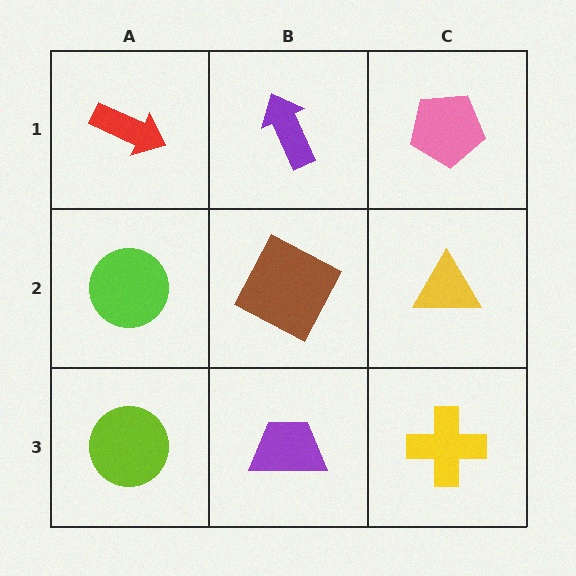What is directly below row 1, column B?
A brown square.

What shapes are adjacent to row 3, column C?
A yellow triangle (row 2, column C), a purple trapezoid (row 3, column B).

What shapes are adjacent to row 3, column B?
A brown square (row 2, column B), a lime circle (row 3, column A), a yellow cross (row 3, column C).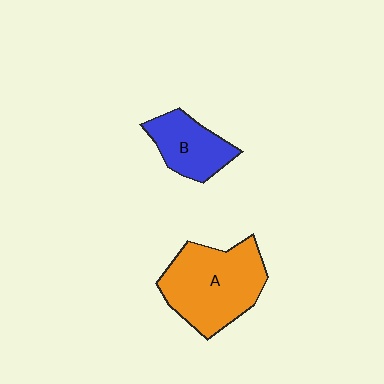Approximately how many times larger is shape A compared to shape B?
Approximately 1.8 times.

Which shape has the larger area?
Shape A (orange).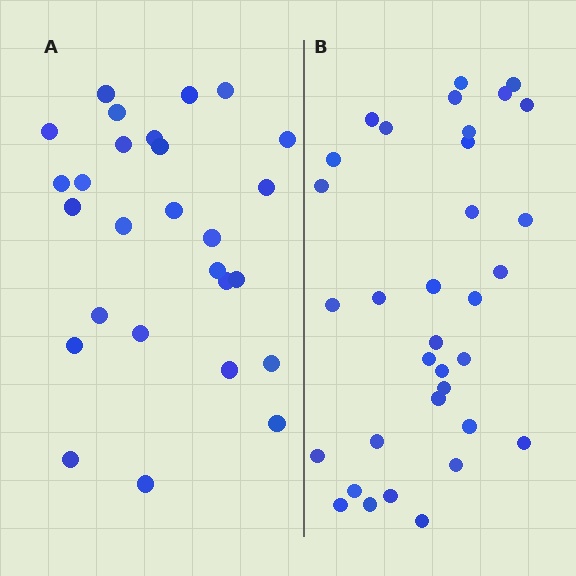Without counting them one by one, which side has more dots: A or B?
Region B (the right region) has more dots.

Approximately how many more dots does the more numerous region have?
Region B has roughly 8 or so more dots than region A.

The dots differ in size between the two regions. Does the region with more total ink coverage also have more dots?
No. Region A has more total ink coverage because its dots are larger, but region B actually contains more individual dots. Total area can be misleading — the number of items is what matters here.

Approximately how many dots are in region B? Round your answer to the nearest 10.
About 30 dots. (The exact count is 34, which rounds to 30.)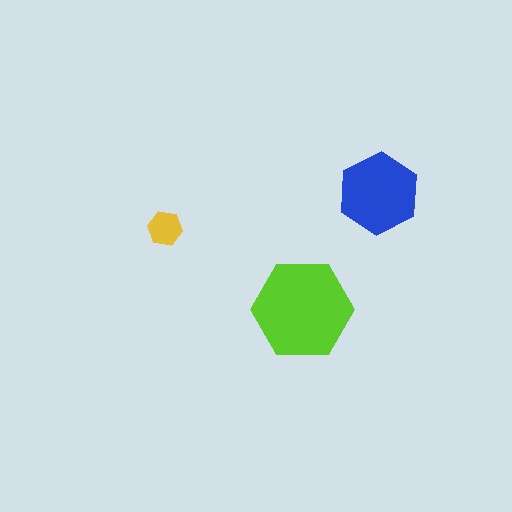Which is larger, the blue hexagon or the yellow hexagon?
The blue one.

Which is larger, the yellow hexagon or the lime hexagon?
The lime one.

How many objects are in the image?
There are 3 objects in the image.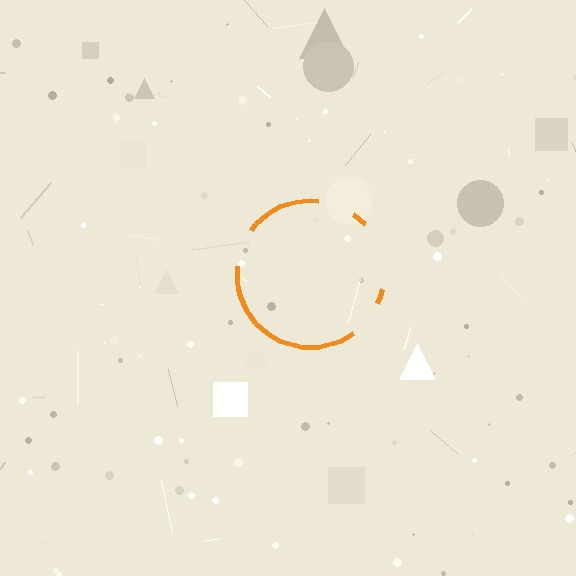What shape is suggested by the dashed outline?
The dashed outline suggests a circle.